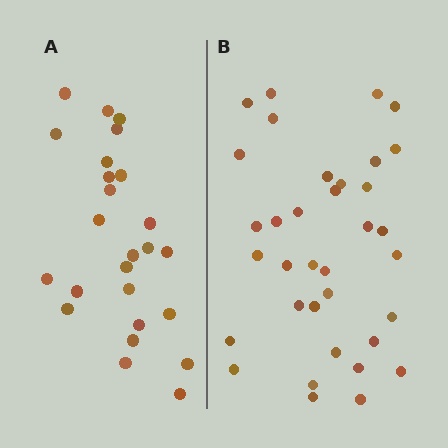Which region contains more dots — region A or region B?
Region B (the right region) has more dots.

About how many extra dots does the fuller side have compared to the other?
Region B has roughly 10 or so more dots than region A.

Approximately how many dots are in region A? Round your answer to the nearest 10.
About 20 dots. (The exact count is 25, which rounds to 20.)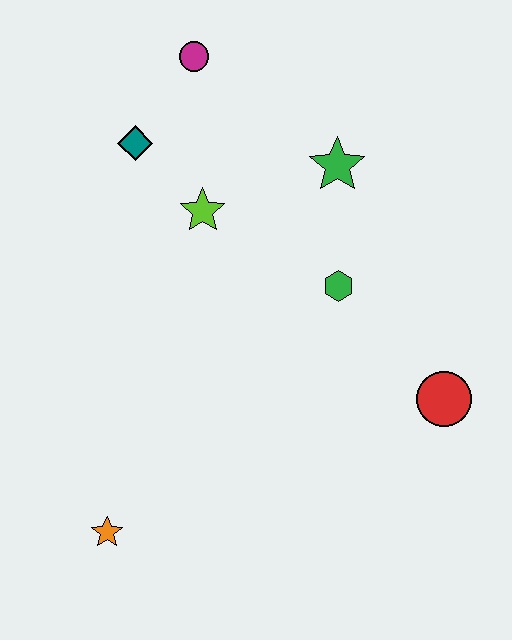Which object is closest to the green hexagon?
The green star is closest to the green hexagon.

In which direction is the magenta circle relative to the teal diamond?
The magenta circle is above the teal diamond.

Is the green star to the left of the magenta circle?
No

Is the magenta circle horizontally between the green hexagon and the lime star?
No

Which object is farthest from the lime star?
The orange star is farthest from the lime star.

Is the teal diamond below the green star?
No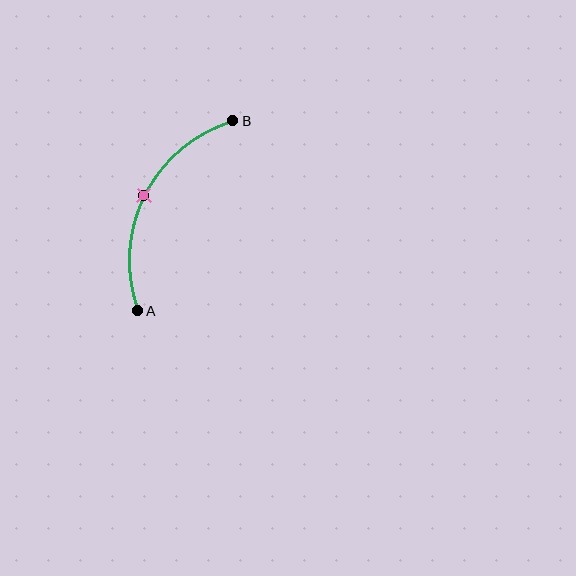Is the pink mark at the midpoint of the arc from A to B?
Yes. The pink mark lies on the arc at equal arc-length from both A and B — it is the arc midpoint.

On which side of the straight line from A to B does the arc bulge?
The arc bulges to the left of the straight line connecting A and B.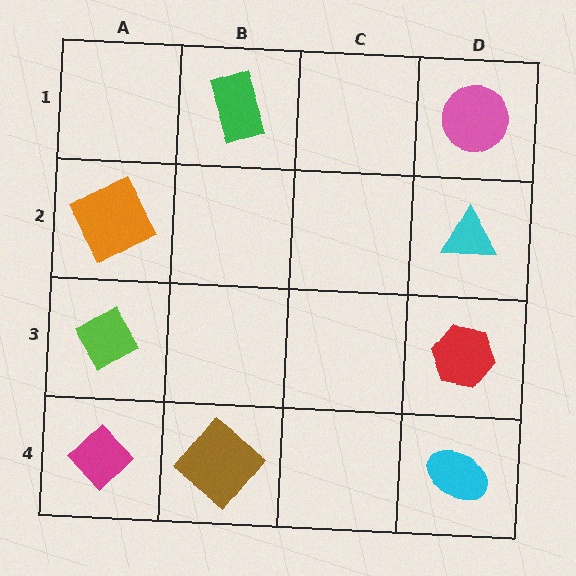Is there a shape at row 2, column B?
No, that cell is empty.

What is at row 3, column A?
A lime diamond.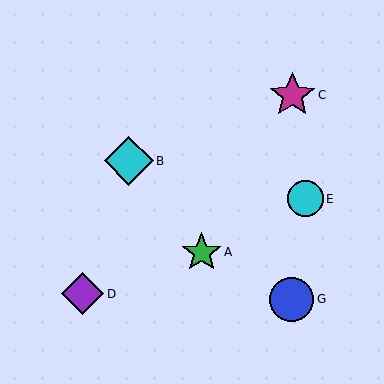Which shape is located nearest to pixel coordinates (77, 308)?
The purple diamond (labeled D) at (83, 294) is nearest to that location.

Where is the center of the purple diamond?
The center of the purple diamond is at (83, 294).